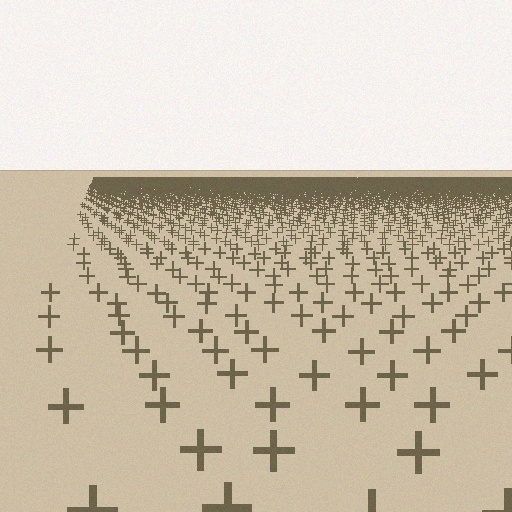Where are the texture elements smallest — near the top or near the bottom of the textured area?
Near the top.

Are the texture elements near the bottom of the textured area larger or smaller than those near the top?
Larger. Near the bottom, elements are closer to the viewer and appear at a bigger on-screen size.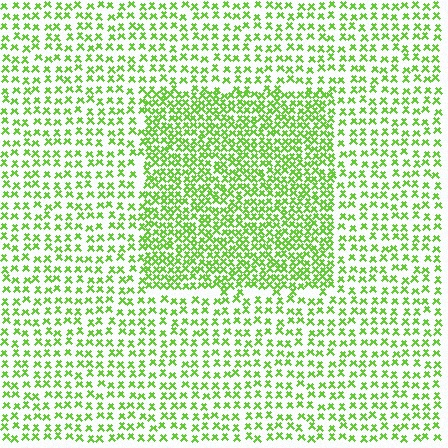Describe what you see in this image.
The image contains small lime elements arranged at two different densities. A rectangle-shaped region is visible where the elements are more densely packed than the surrounding area.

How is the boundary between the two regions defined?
The boundary is defined by a change in element density (approximately 1.9x ratio). All elements are the same color, size, and shape.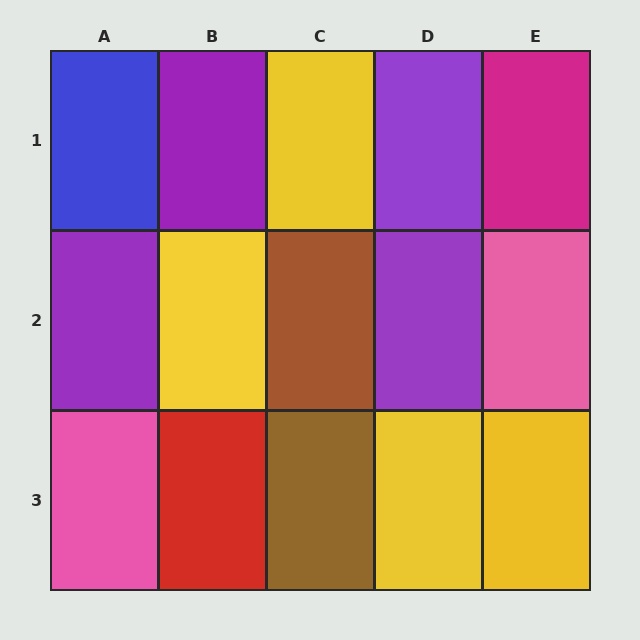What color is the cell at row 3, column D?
Yellow.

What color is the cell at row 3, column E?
Yellow.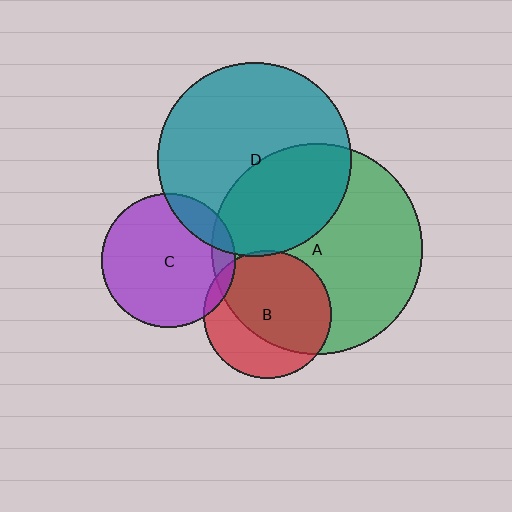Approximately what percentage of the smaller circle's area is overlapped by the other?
Approximately 5%.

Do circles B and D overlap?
Yes.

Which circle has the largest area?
Circle A (green).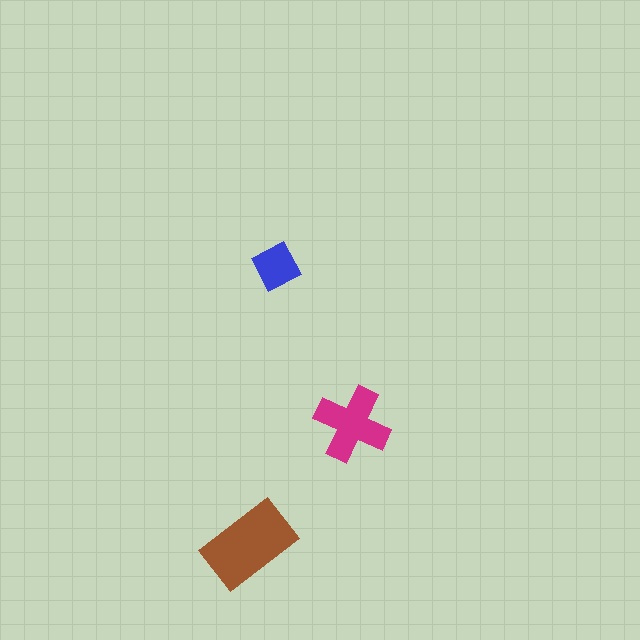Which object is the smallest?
The blue diamond.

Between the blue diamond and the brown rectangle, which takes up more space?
The brown rectangle.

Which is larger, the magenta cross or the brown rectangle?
The brown rectangle.